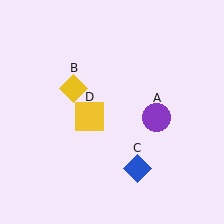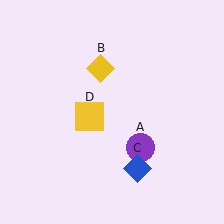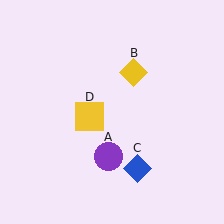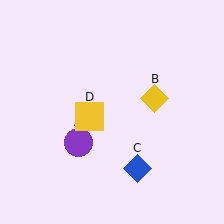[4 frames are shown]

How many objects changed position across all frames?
2 objects changed position: purple circle (object A), yellow diamond (object B).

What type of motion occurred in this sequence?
The purple circle (object A), yellow diamond (object B) rotated clockwise around the center of the scene.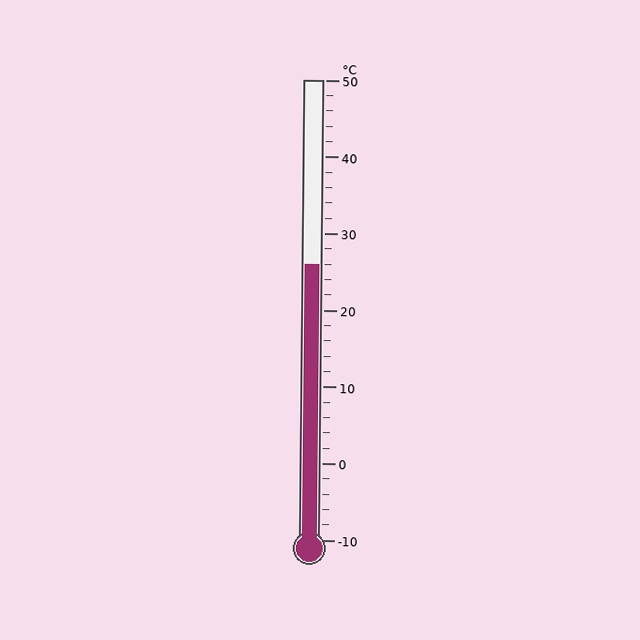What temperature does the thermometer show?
The thermometer shows approximately 26°C.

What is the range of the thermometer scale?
The thermometer scale ranges from -10°C to 50°C.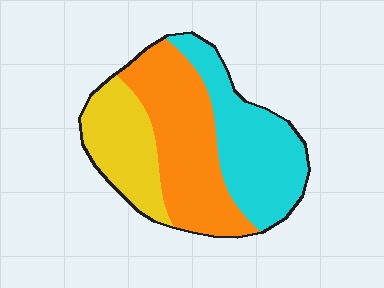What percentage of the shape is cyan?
Cyan covers around 35% of the shape.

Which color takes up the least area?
Yellow, at roughly 25%.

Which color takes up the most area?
Orange, at roughly 40%.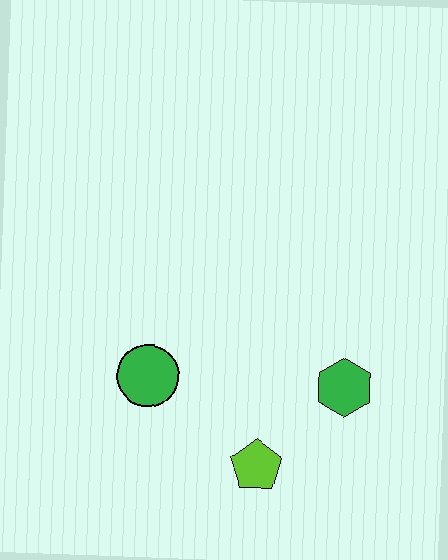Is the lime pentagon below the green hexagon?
Yes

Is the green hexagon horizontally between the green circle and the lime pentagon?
No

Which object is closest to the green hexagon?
The lime pentagon is closest to the green hexagon.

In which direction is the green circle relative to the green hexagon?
The green circle is to the left of the green hexagon.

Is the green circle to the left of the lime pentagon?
Yes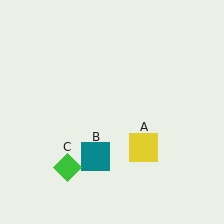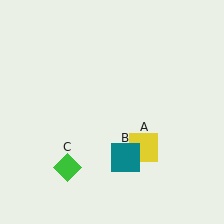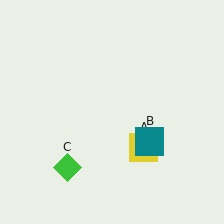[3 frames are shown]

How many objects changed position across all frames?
1 object changed position: teal square (object B).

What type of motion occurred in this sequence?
The teal square (object B) rotated counterclockwise around the center of the scene.